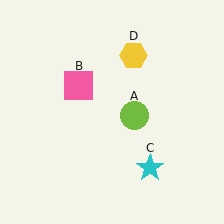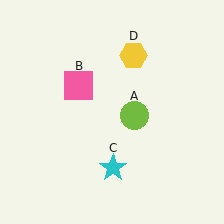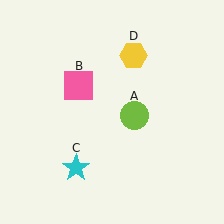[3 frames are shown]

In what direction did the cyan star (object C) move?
The cyan star (object C) moved left.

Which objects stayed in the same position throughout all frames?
Lime circle (object A) and pink square (object B) and yellow hexagon (object D) remained stationary.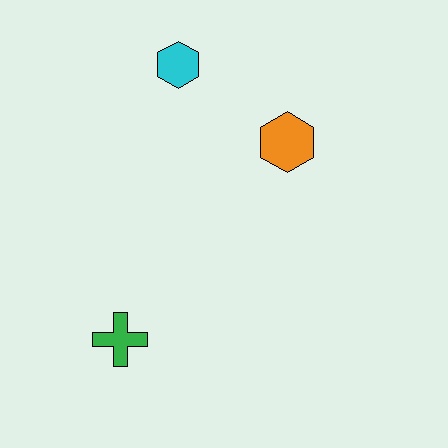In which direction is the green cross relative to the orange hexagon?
The green cross is below the orange hexagon.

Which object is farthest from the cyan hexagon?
The green cross is farthest from the cyan hexagon.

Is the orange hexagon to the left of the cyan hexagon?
No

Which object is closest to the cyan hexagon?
The orange hexagon is closest to the cyan hexagon.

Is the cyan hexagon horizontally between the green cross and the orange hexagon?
Yes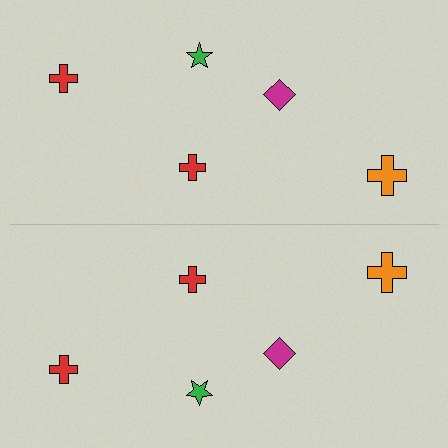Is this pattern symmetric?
Yes, this pattern has bilateral (reflection) symmetry.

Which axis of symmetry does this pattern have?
The pattern has a horizontal axis of symmetry running through the center of the image.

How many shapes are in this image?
There are 10 shapes in this image.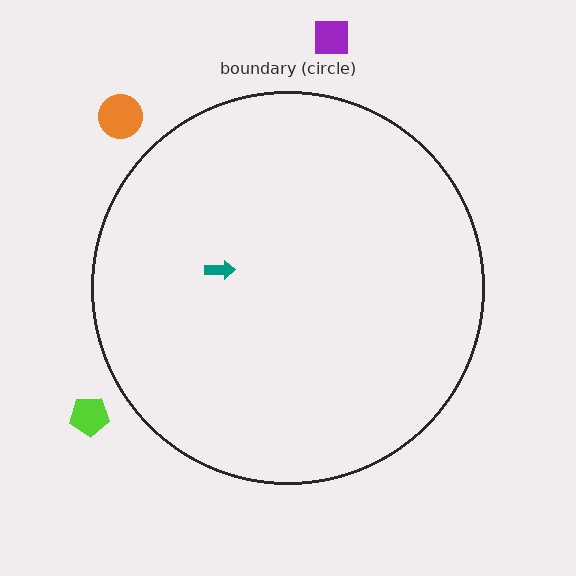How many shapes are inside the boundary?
1 inside, 3 outside.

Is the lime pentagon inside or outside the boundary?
Outside.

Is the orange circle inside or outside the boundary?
Outside.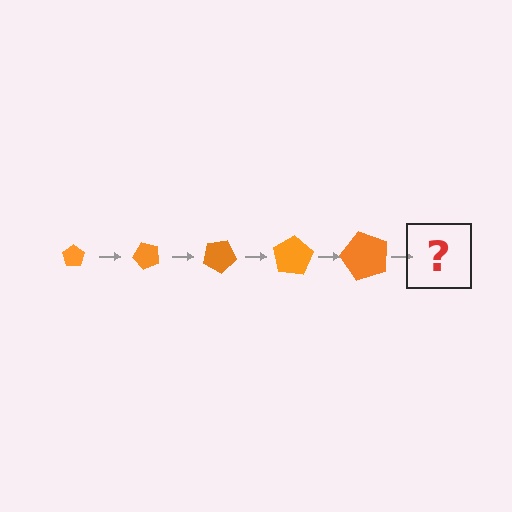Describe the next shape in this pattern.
It should be a pentagon, larger than the previous one and rotated 250 degrees from the start.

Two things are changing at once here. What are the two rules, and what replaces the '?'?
The two rules are that the pentagon grows larger each step and it rotates 50 degrees each step. The '?' should be a pentagon, larger than the previous one and rotated 250 degrees from the start.